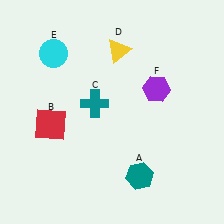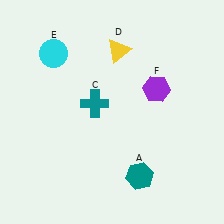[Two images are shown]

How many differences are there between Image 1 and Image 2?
There is 1 difference between the two images.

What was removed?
The red square (B) was removed in Image 2.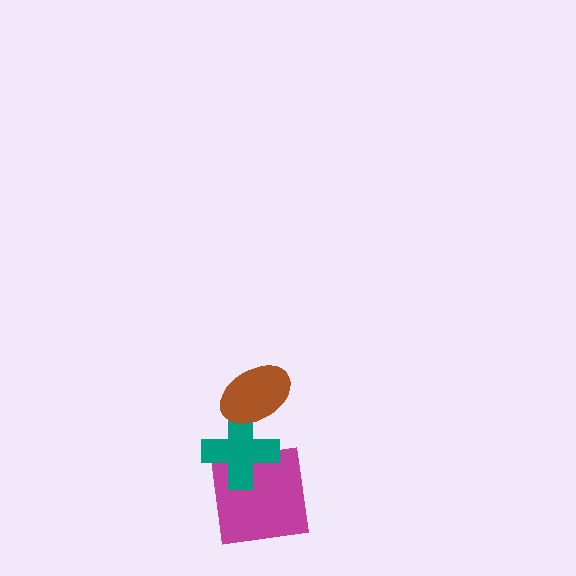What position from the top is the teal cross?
The teal cross is 2nd from the top.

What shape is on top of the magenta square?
The teal cross is on top of the magenta square.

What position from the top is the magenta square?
The magenta square is 3rd from the top.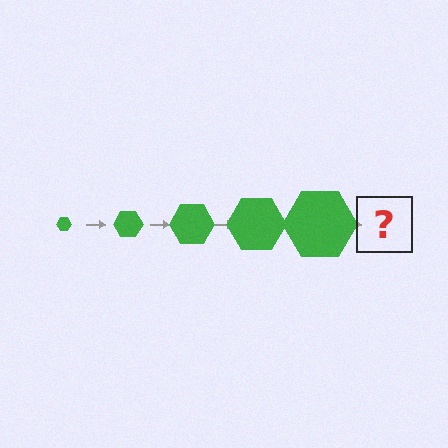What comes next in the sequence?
The next element should be a green hexagon, larger than the previous one.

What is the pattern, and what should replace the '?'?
The pattern is that the hexagon gets progressively larger each step. The '?' should be a green hexagon, larger than the previous one.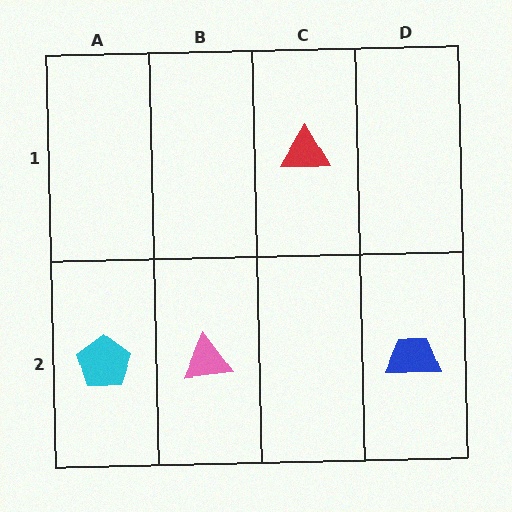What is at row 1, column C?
A red triangle.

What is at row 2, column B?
A pink triangle.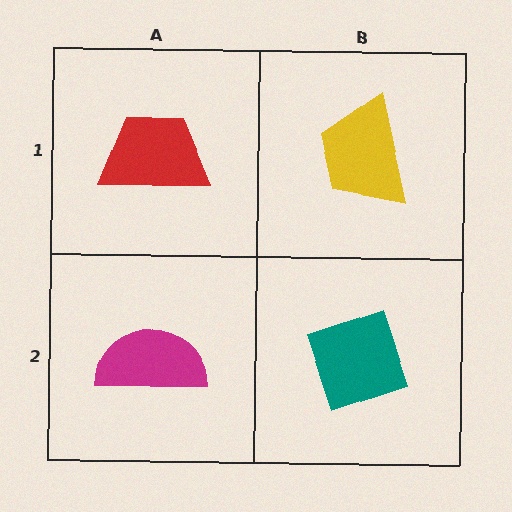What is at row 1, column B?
A yellow trapezoid.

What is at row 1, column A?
A red trapezoid.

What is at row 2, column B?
A teal diamond.